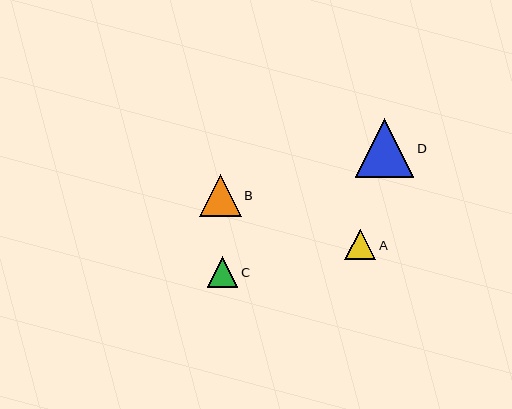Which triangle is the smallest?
Triangle C is the smallest with a size of approximately 30 pixels.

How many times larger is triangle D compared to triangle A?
Triangle D is approximately 1.9 times the size of triangle A.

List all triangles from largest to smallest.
From largest to smallest: D, B, A, C.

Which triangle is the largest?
Triangle D is the largest with a size of approximately 59 pixels.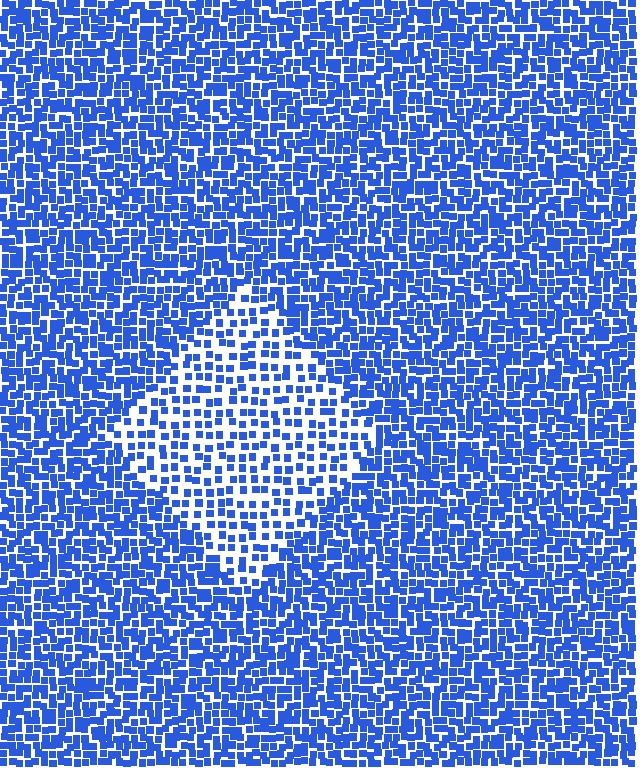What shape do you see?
I see a diamond.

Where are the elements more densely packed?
The elements are more densely packed outside the diamond boundary.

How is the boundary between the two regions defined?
The boundary is defined by a change in element density (approximately 1.9x ratio). All elements are the same color, size, and shape.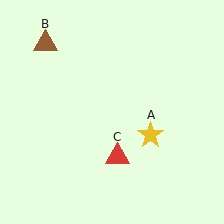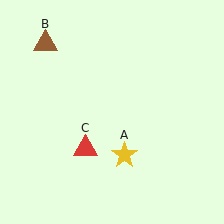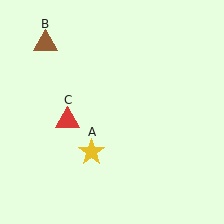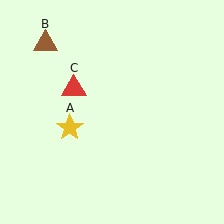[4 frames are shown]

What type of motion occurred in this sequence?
The yellow star (object A), red triangle (object C) rotated clockwise around the center of the scene.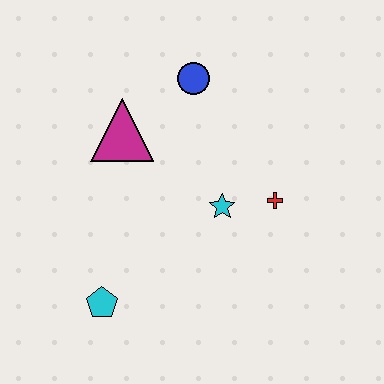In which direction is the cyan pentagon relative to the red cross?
The cyan pentagon is to the left of the red cross.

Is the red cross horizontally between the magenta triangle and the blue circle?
No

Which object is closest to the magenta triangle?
The blue circle is closest to the magenta triangle.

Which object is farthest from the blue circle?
The cyan pentagon is farthest from the blue circle.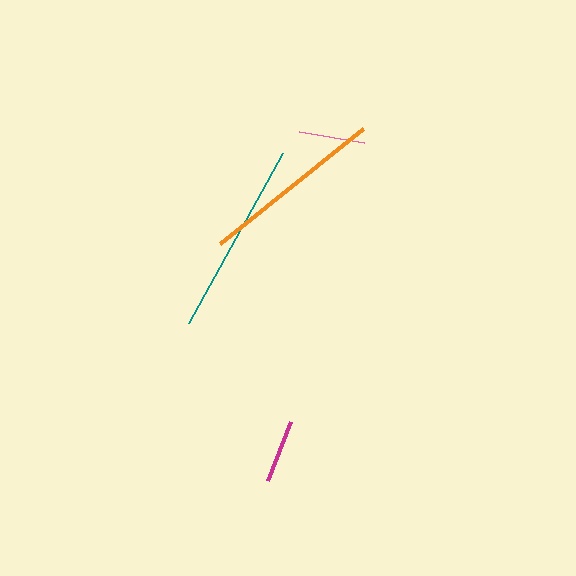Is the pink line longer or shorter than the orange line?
The orange line is longer than the pink line.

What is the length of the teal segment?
The teal segment is approximately 195 pixels long.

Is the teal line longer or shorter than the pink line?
The teal line is longer than the pink line.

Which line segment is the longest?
The teal line is the longest at approximately 195 pixels.